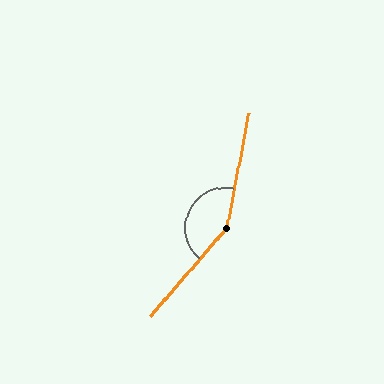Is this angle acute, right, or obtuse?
It is obtuse.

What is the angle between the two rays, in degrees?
Approximately 150 degrees.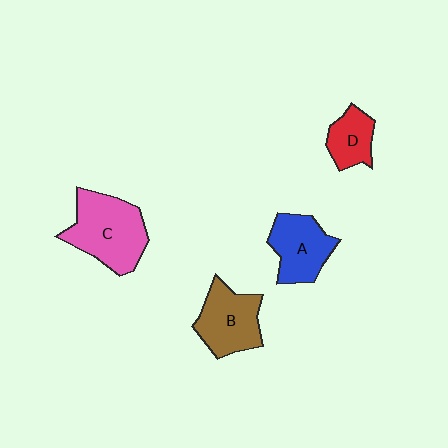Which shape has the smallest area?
Shape D (red).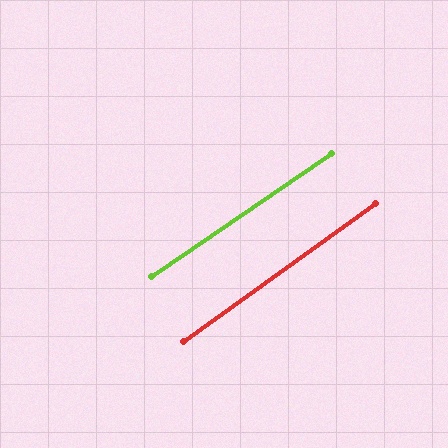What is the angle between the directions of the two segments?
Approximately 1 degree.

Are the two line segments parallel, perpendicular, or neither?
Parallel — their directions differ by only 1.2°.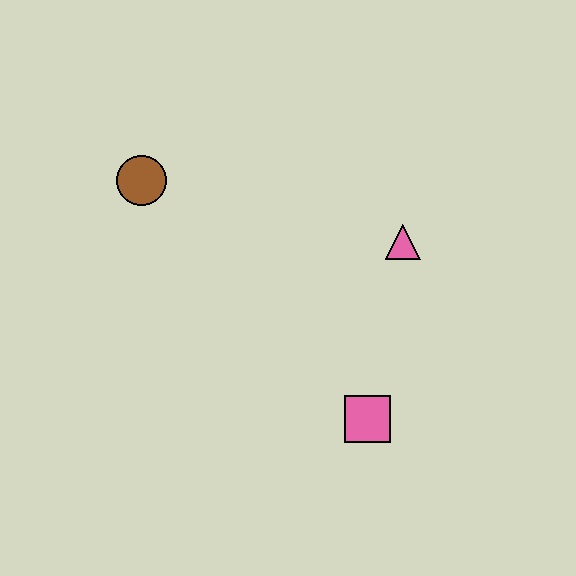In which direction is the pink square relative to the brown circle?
The pink square is below the brown circle.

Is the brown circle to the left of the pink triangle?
Yes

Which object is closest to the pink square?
The pink triangle is closest to the pink square.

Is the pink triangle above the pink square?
Yes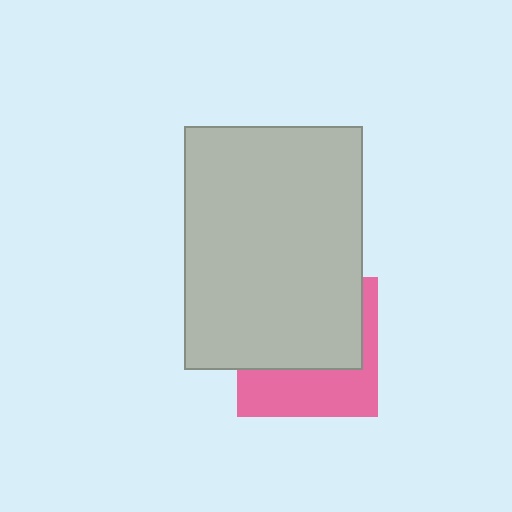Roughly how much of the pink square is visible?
A small part of it is visible (roughly 41%).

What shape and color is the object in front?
The object in front is a light gray rectangle.